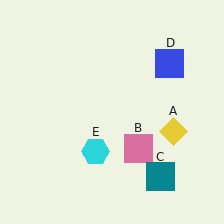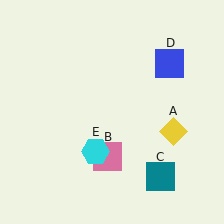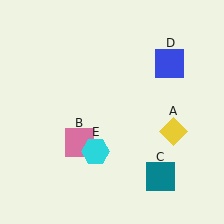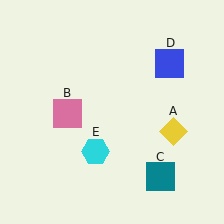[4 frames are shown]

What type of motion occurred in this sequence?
The pink square (object B) rotated clockwise around the center of the scene.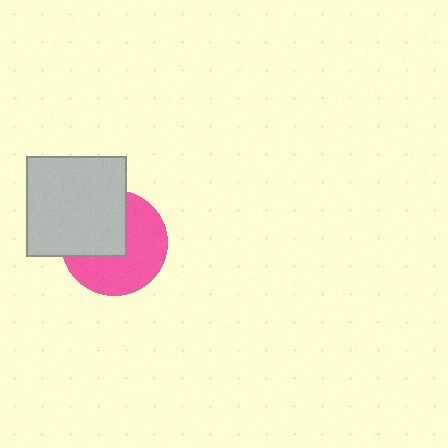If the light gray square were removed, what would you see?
You would see the complete pink circle.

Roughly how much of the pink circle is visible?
About half of it is visible (roughly 57%).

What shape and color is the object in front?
The object in front is a light gray square.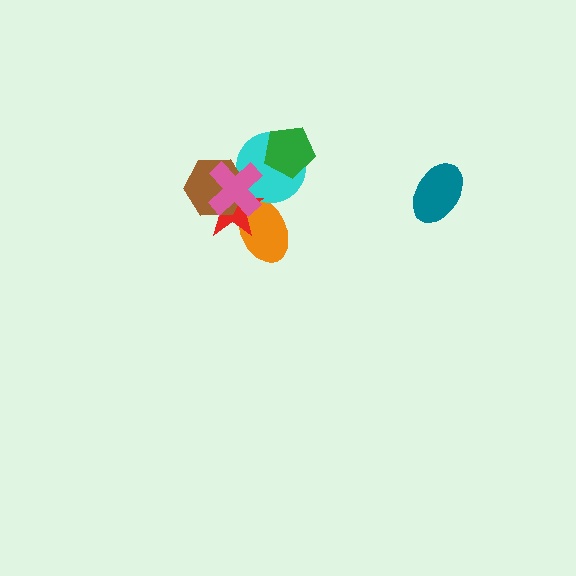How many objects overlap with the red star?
4 objects overlap with the red star.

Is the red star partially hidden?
Yes, it is partially covered by another shape.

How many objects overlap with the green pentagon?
1 object overlaps with the green pentagon.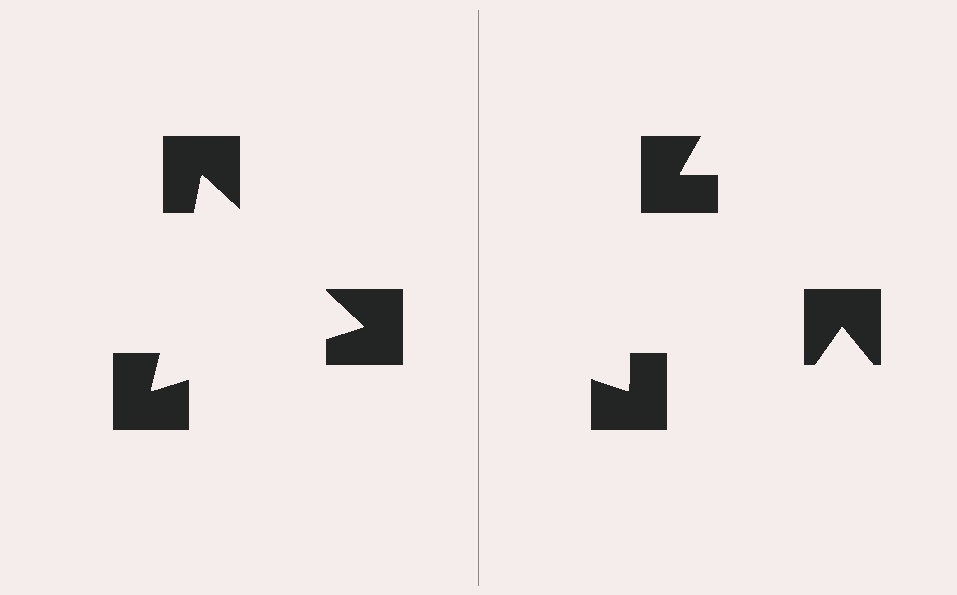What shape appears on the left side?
An illusory triangle.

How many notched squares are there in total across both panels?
6 — 3 on each side.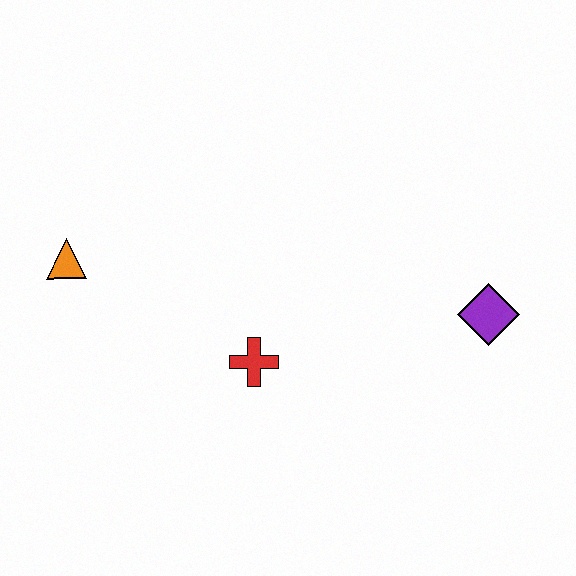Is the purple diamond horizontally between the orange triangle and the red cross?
No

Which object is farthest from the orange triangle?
The purple diamond is farthest from the orange triangle.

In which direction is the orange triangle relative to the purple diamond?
The orange triangle is to the left of the purple diamond.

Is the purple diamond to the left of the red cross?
No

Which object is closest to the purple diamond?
The red cross is closest to the purple diamond.